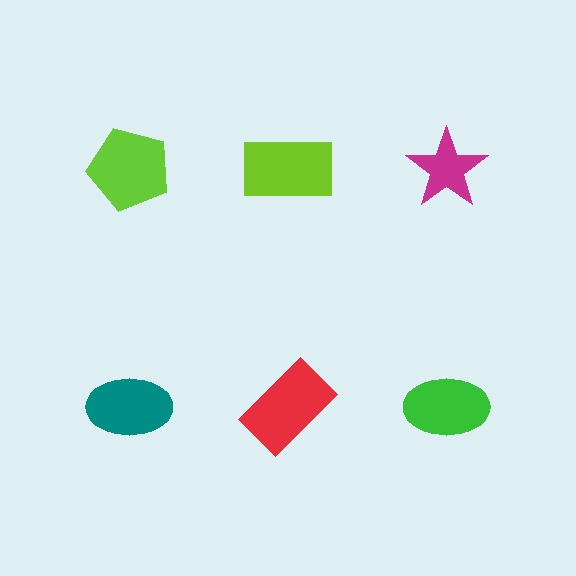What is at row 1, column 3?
A magenta star.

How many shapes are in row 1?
3 shapes.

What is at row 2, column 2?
A red rectangle.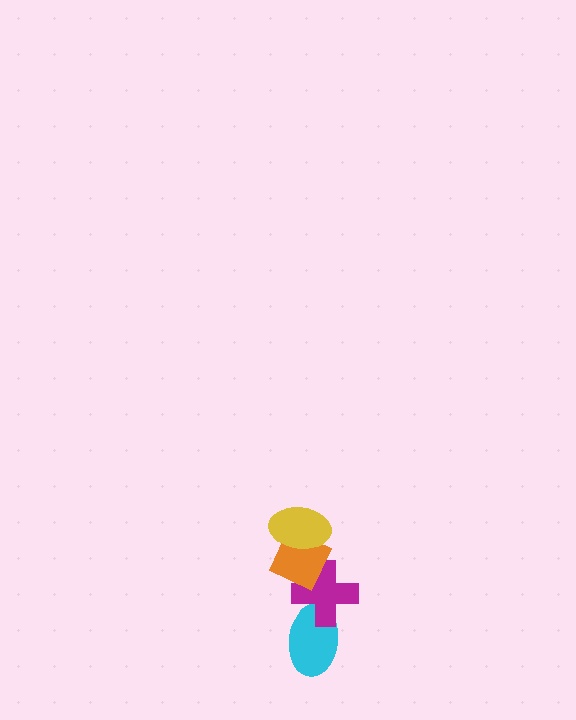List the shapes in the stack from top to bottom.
From top to bottom: the yellow ellipse, the orange diamond, the magenta cross, the cyan ellipse.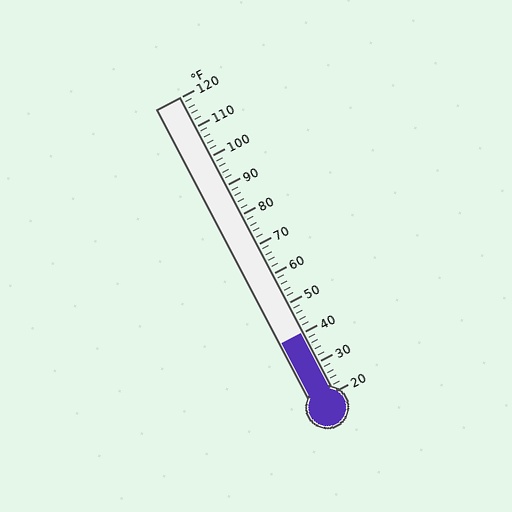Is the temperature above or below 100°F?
The temperature is below 100°F.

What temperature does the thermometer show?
The thermometer shows approximately 40°F.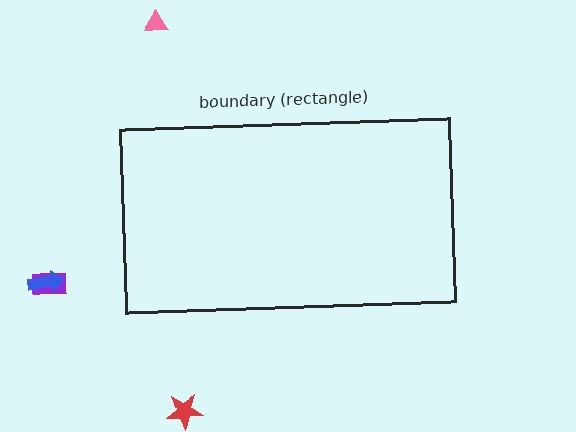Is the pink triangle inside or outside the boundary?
Outside.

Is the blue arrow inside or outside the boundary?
Outside.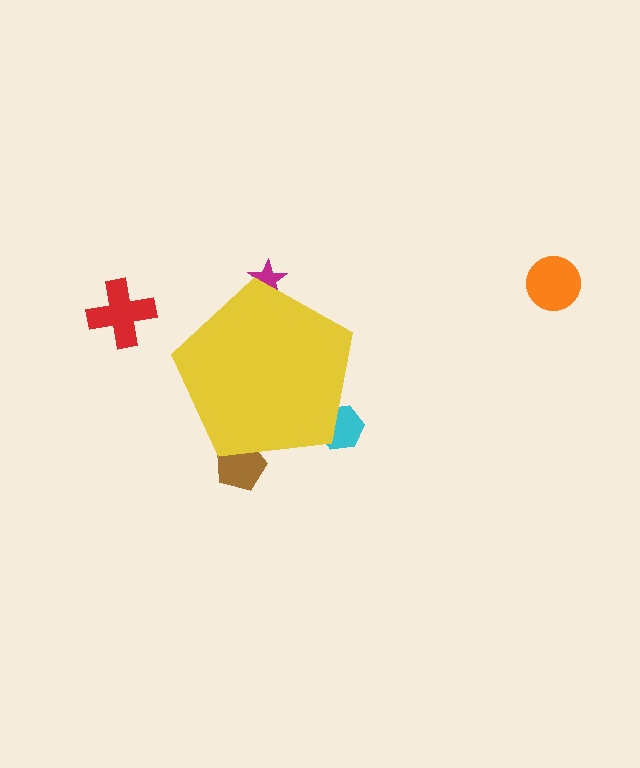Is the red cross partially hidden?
No, the red cross is fully visible.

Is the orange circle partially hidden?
No, the orange circle is fully visible.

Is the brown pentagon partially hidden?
Yes, the brown pentagon is partially hidden behind the yellow pentagon.